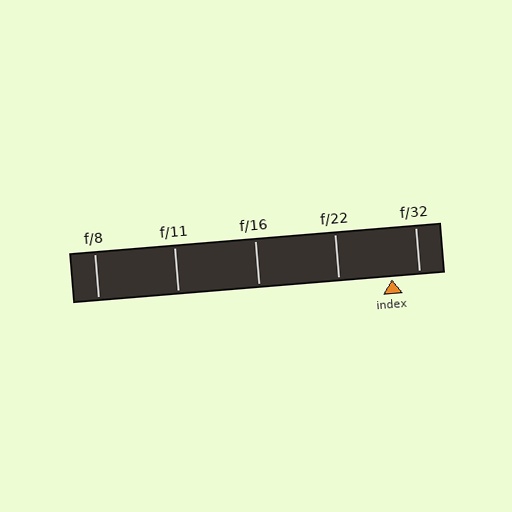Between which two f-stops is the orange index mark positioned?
The index mark is between f/22 and f/32.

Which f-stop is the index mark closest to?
The index mark is closest to f/32.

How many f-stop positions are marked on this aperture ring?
There are 5 f-stop positions marked.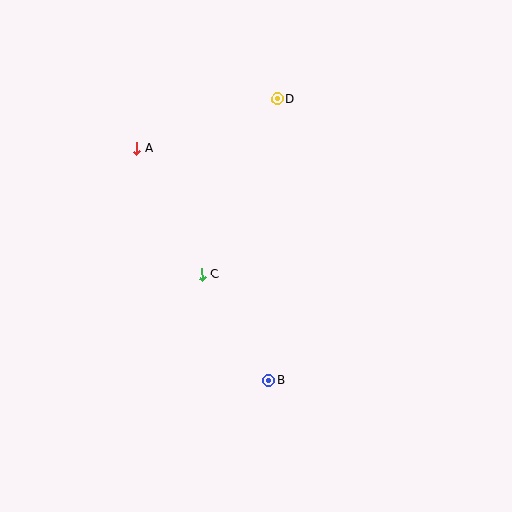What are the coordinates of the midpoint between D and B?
The midpoint between D and B is at (273, 240).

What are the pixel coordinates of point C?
Point C is at (202, 275).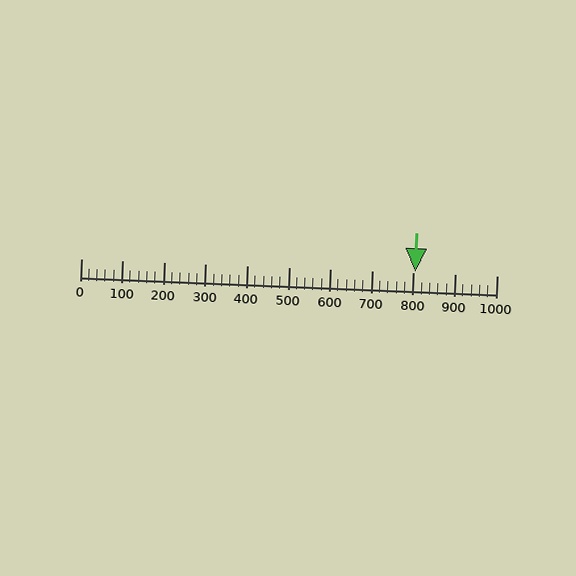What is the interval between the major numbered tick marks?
The major tick marks are spaced 100 units apart.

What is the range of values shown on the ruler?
The ruler shows values from 0 to 1000.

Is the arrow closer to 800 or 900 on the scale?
The arrow is closer to 800.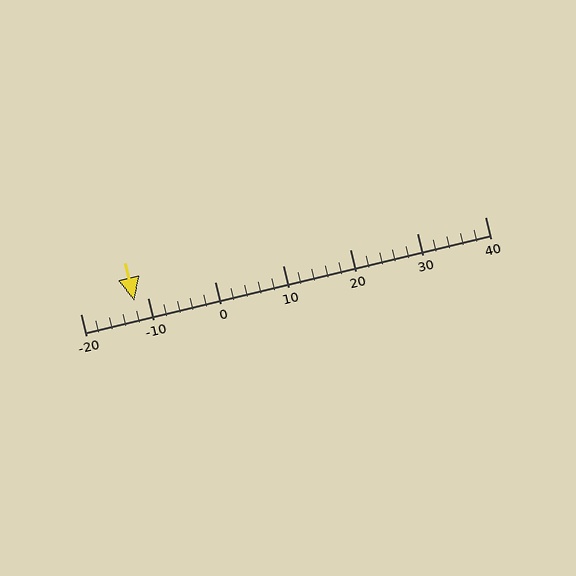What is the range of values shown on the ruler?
The ruler shows values from -20 to 40.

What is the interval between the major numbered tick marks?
The major tick marks are spaced 10 units apart.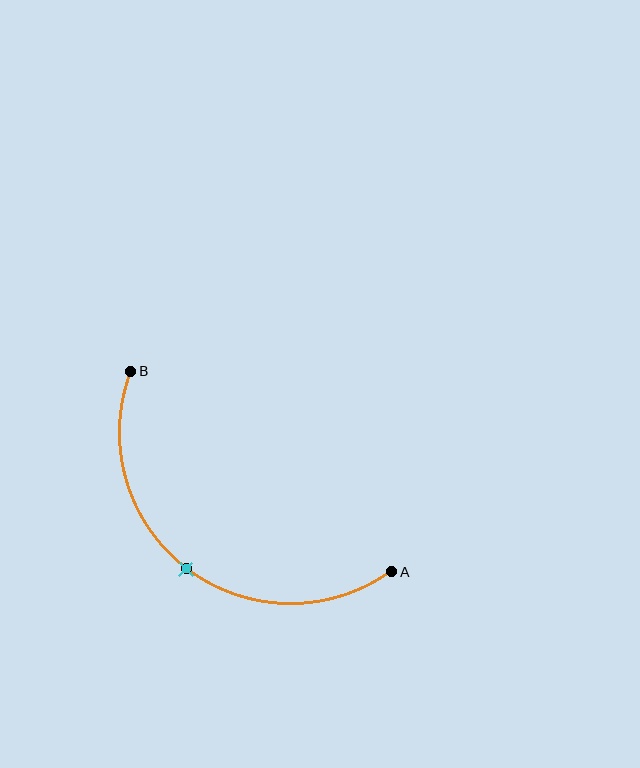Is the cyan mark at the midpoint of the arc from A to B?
Yes. The cyan mark lies on the arc at equal arc-length from both A and B — it is the arc midpoint.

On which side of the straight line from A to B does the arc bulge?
The arc bulges below and to the left of the straight line connecting A and B.